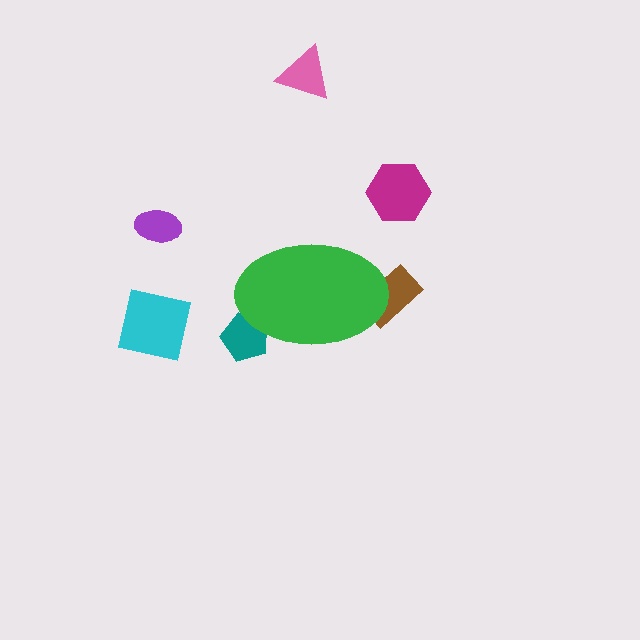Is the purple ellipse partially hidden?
No, the purple ellipse is fully visible.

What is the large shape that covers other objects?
A green ellipse.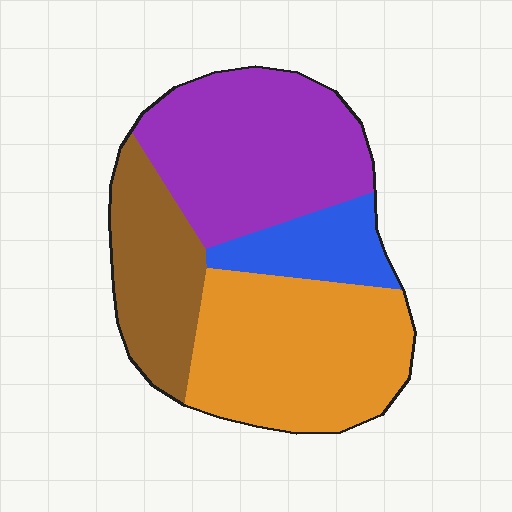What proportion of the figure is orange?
Orange takes up about one third (1/3) of the figure.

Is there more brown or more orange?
Orange.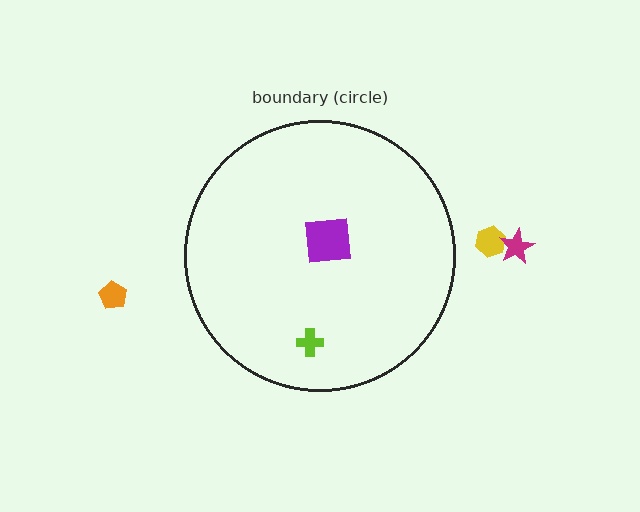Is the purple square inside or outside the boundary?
Inside.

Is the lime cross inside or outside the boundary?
Inside.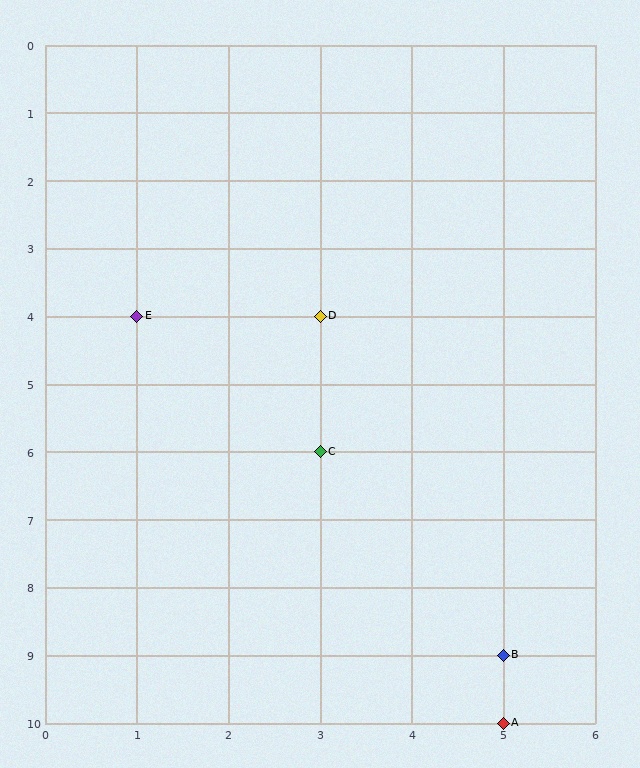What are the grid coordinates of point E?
Point E is at grid coordinates (1, 4).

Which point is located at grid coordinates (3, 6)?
Point C is at (3, 6).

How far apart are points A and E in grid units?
Points A and E are 4 columns and 6 rows apart (about 7.2 grid units diagonally).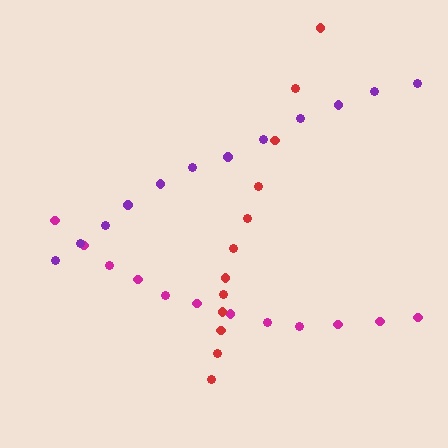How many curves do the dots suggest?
There are 3 distinct paths.